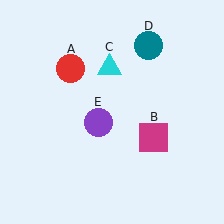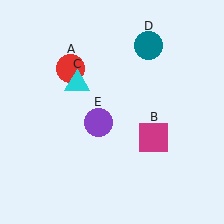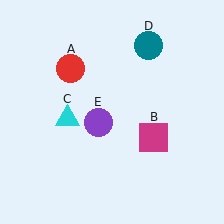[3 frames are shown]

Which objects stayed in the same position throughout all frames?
Red circle (object A) and magenta square (object B) and teal circle (object D) and purple circle (object E) remained stationary.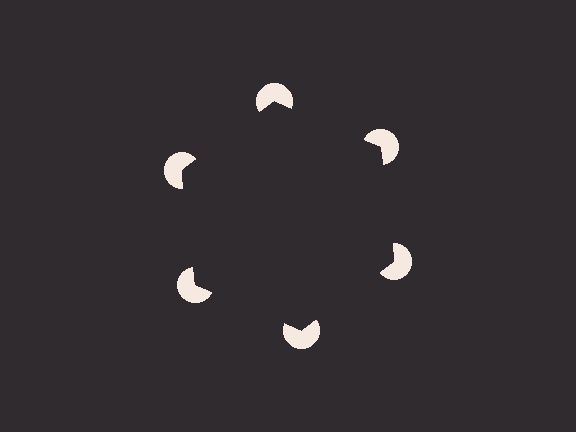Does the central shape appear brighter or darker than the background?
It typically appears slightly darker than the background, even though no actual brightness change is drawn.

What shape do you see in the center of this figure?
An illusory hexagon — its edges are inferred from the aligned wedge cuts in the pac-man discs, not physically drawn.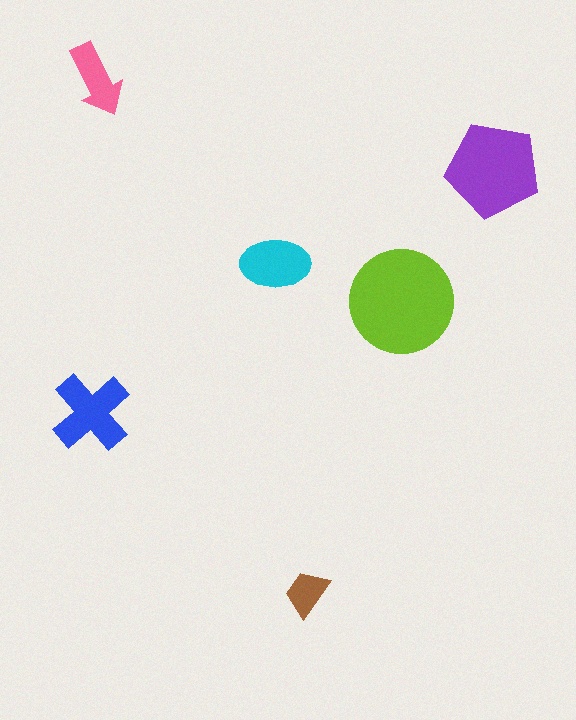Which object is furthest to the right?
The purple pentagon is rightmost.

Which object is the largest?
The lime circle.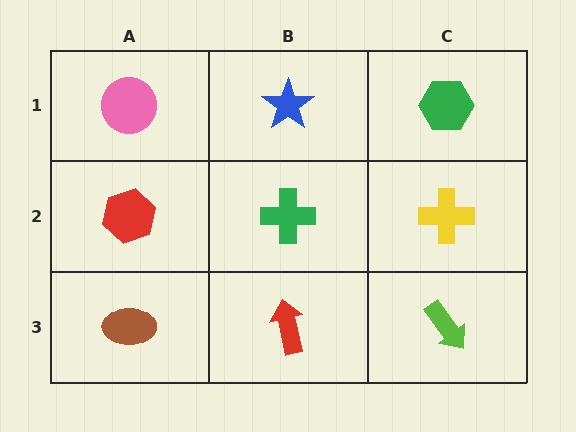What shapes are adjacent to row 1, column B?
A green cross (row 2, column B), a pink circle (row 1, column A), a green hexagon (row 1, column C).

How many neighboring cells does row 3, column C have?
2.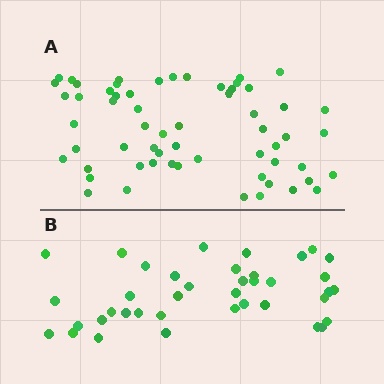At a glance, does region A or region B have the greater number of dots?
Region A (the top region) has more dots.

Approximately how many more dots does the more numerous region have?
Region A has approximately 20 more dots than region B.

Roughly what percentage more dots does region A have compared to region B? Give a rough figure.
About 55% more.